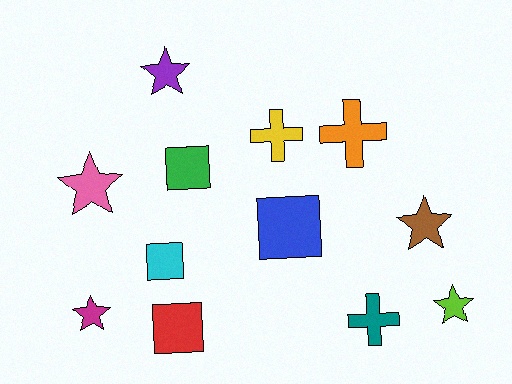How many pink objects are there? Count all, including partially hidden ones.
There is 1 pink object.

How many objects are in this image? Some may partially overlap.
There are 12 objects.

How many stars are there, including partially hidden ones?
There are 5 stars.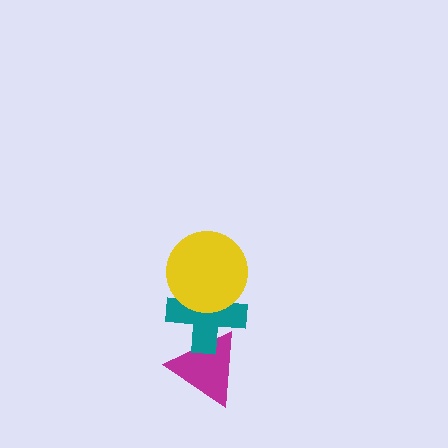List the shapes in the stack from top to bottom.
From top to bottom: the yellow circle, the teal cross, the magenta triangle.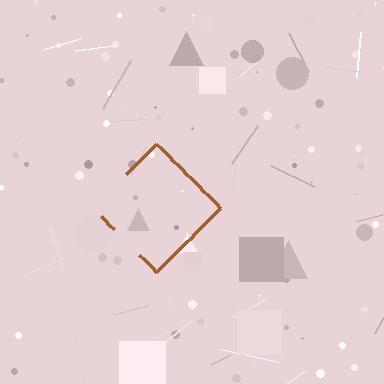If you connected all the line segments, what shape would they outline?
They would outline a diamond.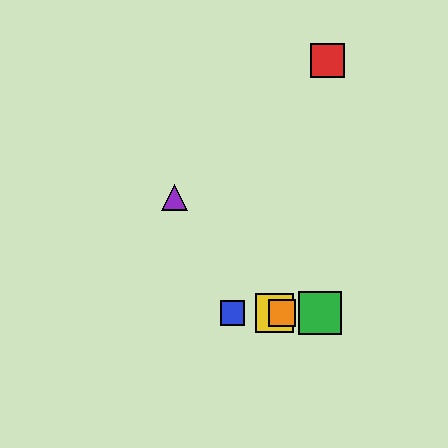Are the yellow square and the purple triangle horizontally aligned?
No, the yellow square is at y≈313 and the purple triangle is at y≈197.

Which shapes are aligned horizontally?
The blue square, the green square, the yellow square, the orange square are aligned horizontally.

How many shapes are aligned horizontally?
4 shapes (the blue square, the green square, the yellow square, the orange square) are aligned horizontally.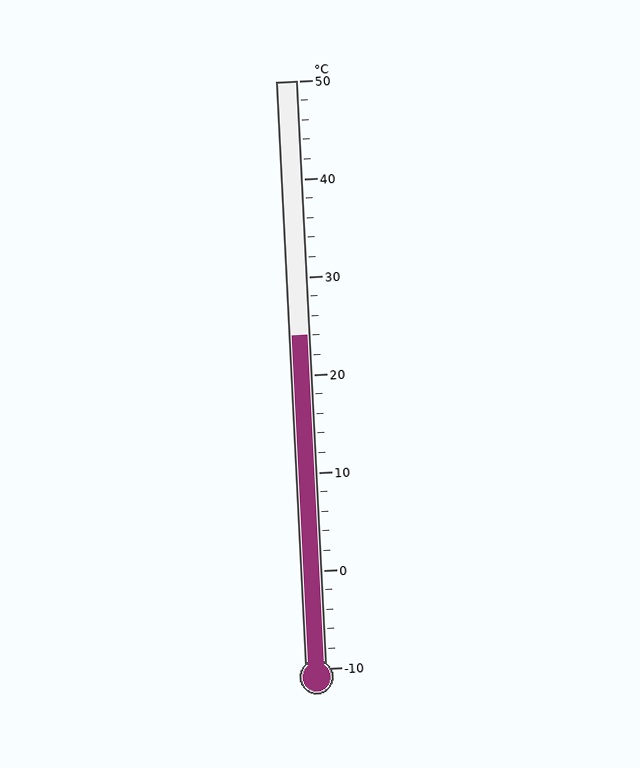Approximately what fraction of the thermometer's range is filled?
The thermometer is filled to approximately 55% of its range.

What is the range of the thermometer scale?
The thermometer scale ranges from -10°C to 50°C.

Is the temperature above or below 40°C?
The temperature is below 40°C.